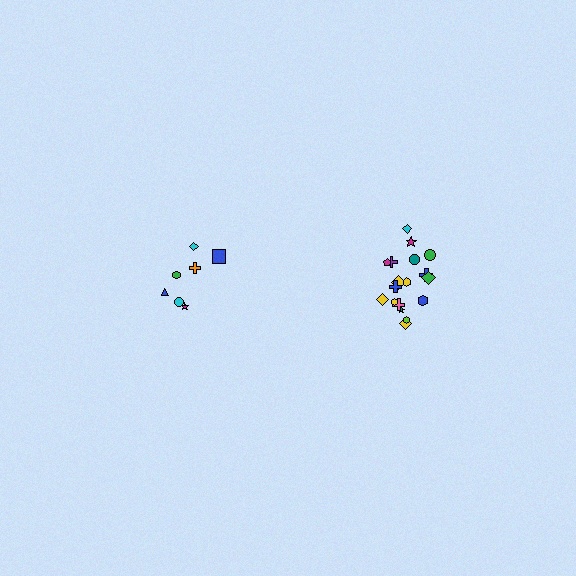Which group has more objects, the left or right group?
The right group.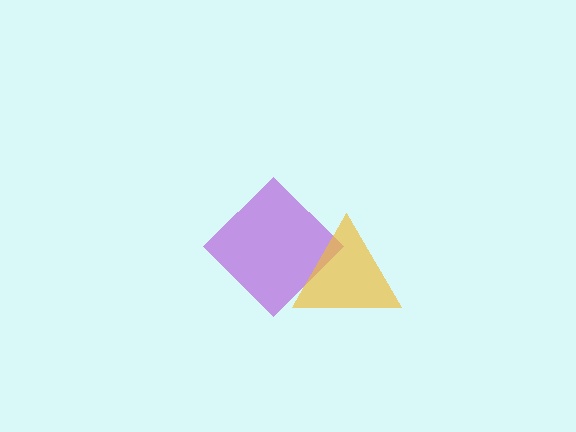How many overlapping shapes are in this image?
There are 2 overlapping shapes in the image.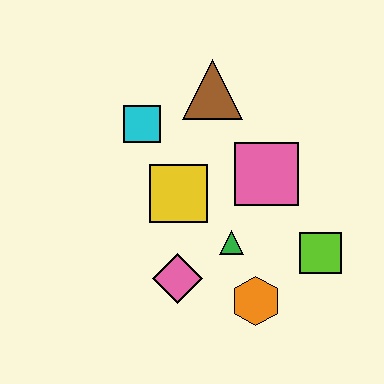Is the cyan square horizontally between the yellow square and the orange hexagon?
No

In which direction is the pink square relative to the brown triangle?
The pink square is below the brown triangle.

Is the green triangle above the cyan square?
No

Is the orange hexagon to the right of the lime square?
No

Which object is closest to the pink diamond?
The green triangle is closest to the pink diamond.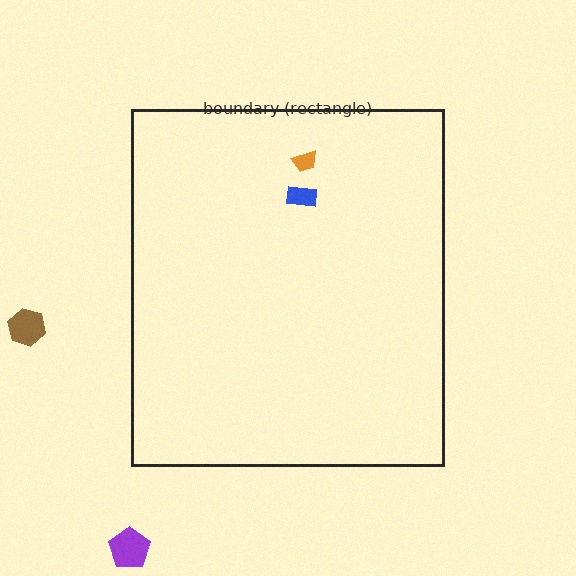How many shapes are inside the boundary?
2 inside, 2 outside.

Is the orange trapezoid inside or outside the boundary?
Inside.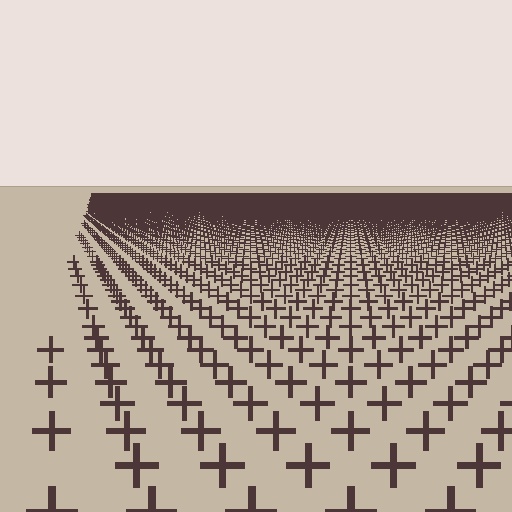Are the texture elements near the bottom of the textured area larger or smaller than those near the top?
Larger. Near the bottom, elements are closer to the viewer and appear at a bigger on-screen size.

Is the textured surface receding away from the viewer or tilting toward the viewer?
The surface is receding away from the viewer. Texture elements get smaller and denser toward the top.